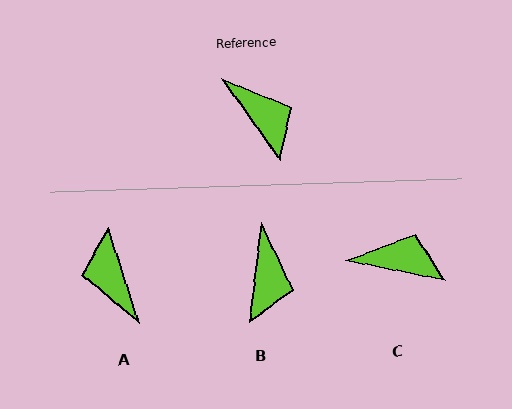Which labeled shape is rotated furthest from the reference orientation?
A, about 162 degrees away.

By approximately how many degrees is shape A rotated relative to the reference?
Approximately 162 degrees counter-clockwise.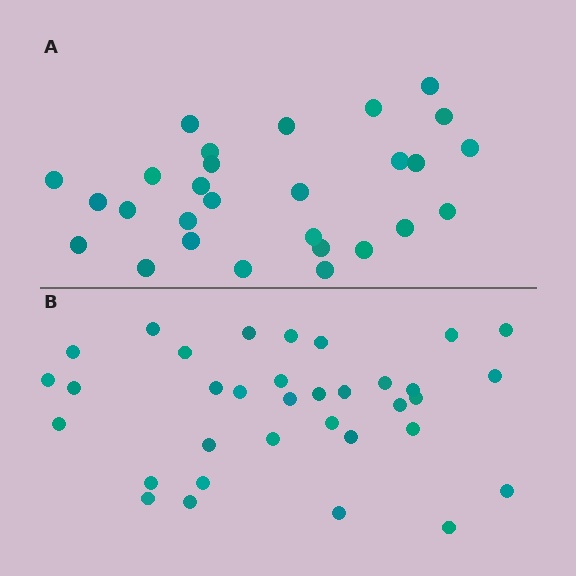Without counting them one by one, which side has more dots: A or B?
Region B (the bottom region) has more dots.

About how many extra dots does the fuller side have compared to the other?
Region B has about 6 more dots than region A.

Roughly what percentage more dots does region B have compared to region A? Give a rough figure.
About 20% more.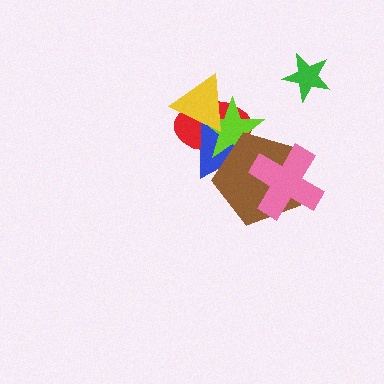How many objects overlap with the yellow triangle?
3 objects overlap with the yellow triangle.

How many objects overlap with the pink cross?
1 object overlaps with the pink cross.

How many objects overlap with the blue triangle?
4 objects overlap with the blue triangle.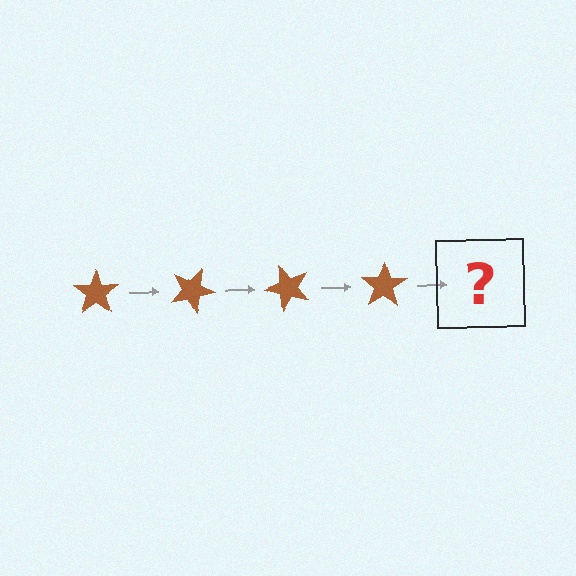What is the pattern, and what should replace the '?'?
The pattern is that the star rotates 25 degrees each step. The '?' should be a brown star rotated 100 degrees.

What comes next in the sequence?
The next element should be a brown star rotated 100 degrees.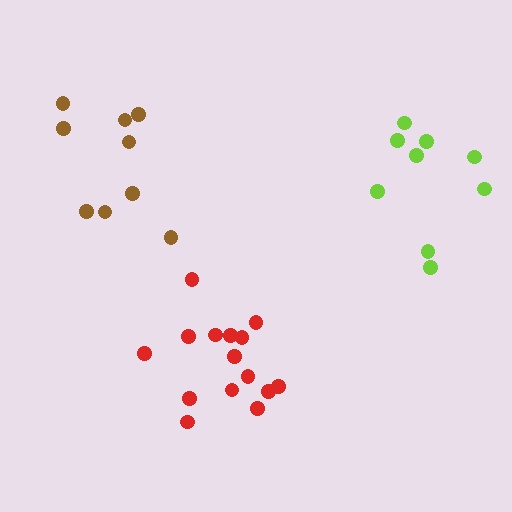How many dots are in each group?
Group 1: 15 dots, Group 2: 9 dots, Group 3: 9 dots (33 total).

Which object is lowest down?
The red cluster is bottommost.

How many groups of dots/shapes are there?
There are 3 groups.